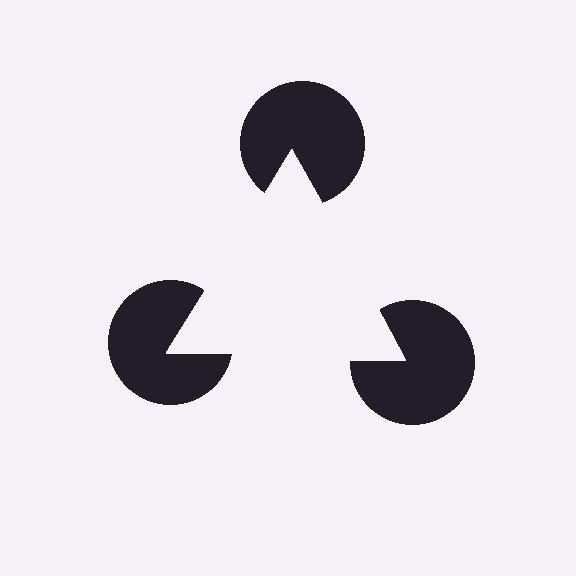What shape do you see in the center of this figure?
An illusory triangle — its edges are inferred from the aligned wedge cuts in the pac-man discs, not physically drawn.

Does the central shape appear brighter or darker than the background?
It typically appears slightly brighter than the background, even though no actual brightness change is drawn.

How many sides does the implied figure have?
3 sides.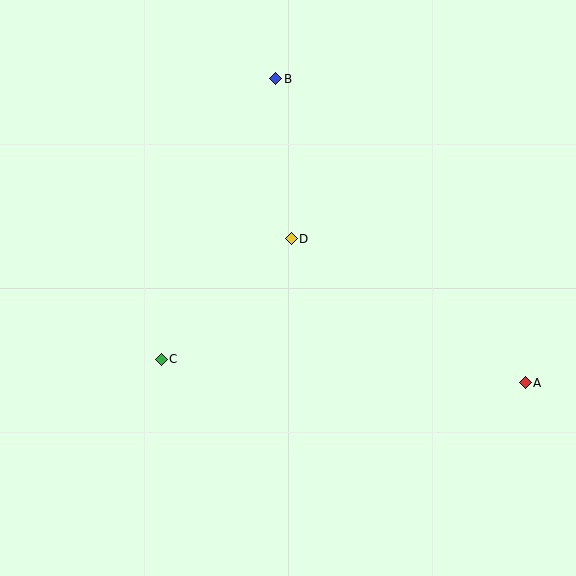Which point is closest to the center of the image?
Point D at (291, 239) is closest to the center.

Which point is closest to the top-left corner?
Point B is closest to the top-left corner.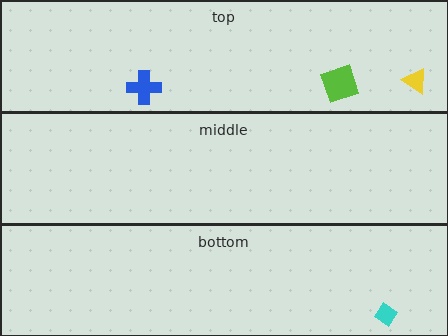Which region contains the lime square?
The top region.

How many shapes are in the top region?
3.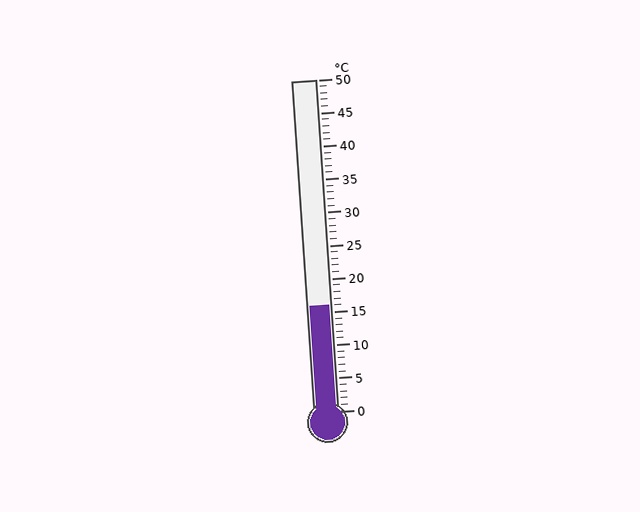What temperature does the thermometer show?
The thermometer shows approximately 16°C.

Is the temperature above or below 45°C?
The temperature is below 45°C.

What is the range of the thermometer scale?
The thermometer scale ranges from 0°C to 50°C.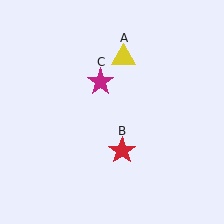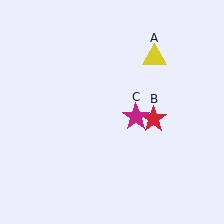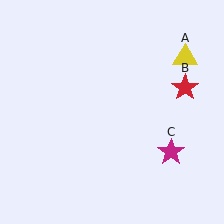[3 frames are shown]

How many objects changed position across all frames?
3 objects changed position: yellow triangle (object A), red star (object B), magenta star (object C).